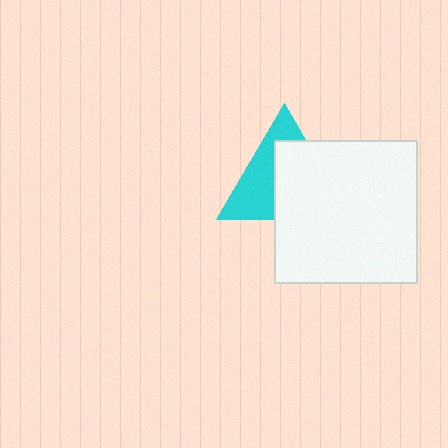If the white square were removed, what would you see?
You would see the complete cyan triangle.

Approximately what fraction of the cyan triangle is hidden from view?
Roughly 56% of the cyan triangle is hidden behind the white square.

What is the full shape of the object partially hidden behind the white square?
The partially hidden object is a cyan triangle.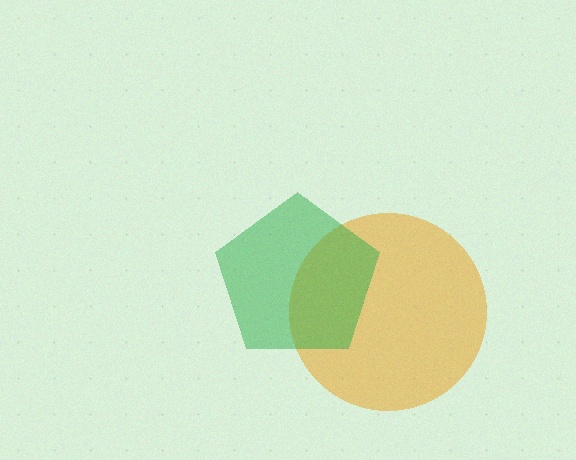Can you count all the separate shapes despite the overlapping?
Yes, there are 2 separate shapes.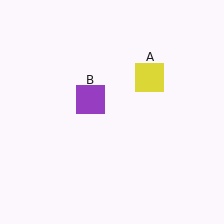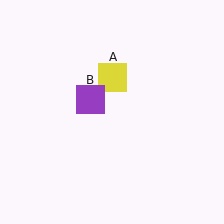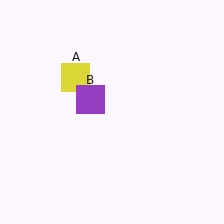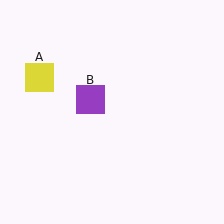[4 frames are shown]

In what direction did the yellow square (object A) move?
The yellow square (object A) moved left.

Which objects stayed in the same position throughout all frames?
Purple square (object B) remained stationary.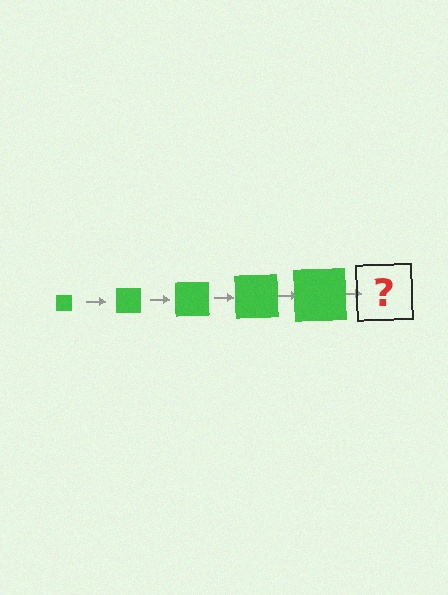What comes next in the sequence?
The next element should be a green square, larger than the previous one.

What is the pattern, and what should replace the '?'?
The pattern is that the square gets progressively larger each step. The '?' should be a green square, larger than the previous one.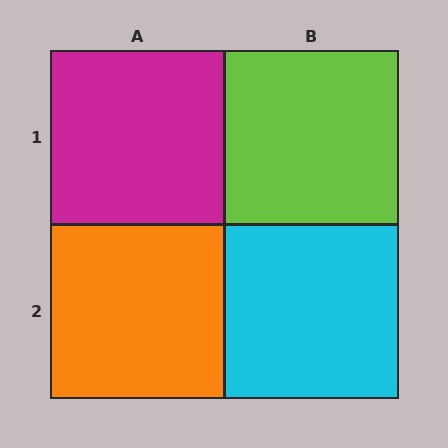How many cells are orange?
1 cell is orange.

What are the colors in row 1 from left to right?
Magenta, lime.